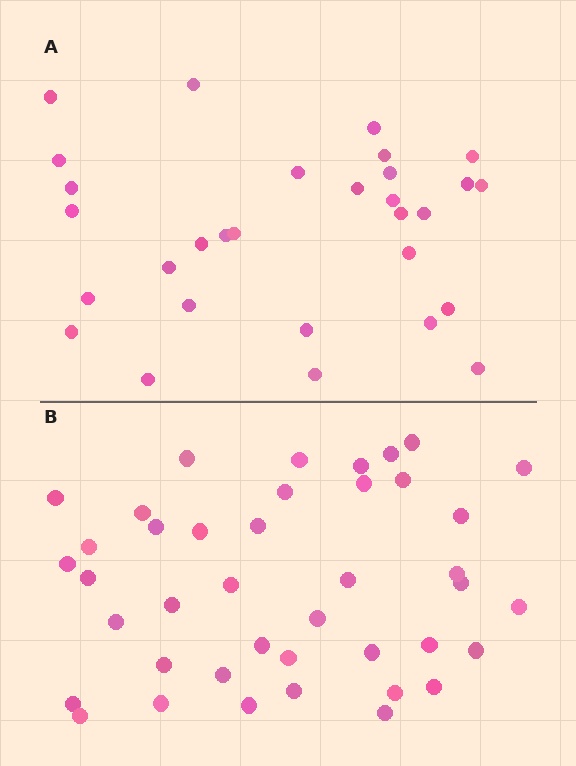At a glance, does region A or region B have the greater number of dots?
Region B (the bottom region) has more dots.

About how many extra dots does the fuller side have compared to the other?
Region B has roughly 12 or so more dots than region A.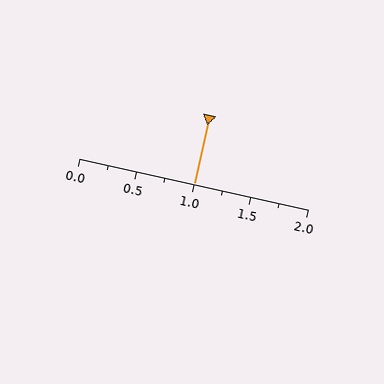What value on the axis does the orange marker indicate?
The marker indicates approximately 1.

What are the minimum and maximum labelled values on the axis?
The axis runs from 0.0 to 2.0.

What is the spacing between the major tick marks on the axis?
The major ticks are spaced 0.5 apart.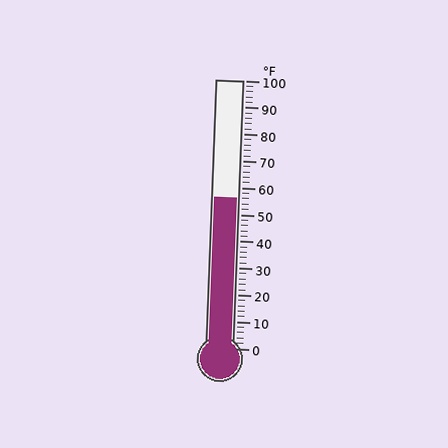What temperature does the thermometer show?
The thermometer shows approximately 56°F.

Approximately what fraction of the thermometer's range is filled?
The thermometer is filled to approximately 55% of its range.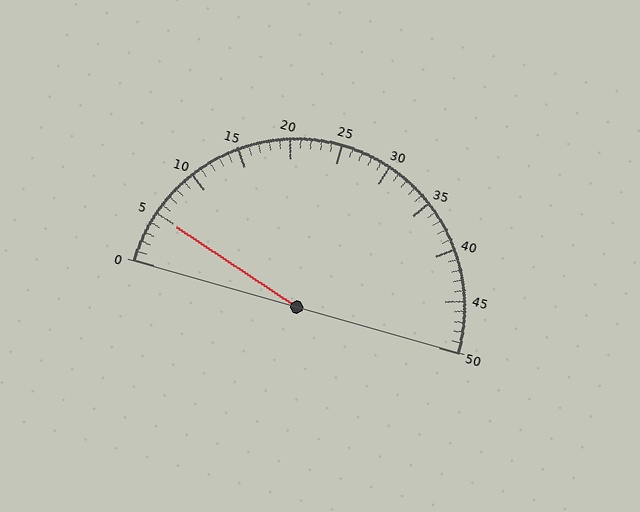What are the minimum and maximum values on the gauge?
The gauge ranges from 0 to 50.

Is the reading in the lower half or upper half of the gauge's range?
The reading is in the lower half of the range (0 to 50).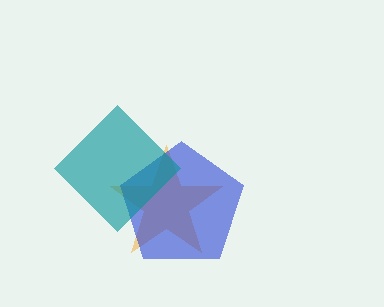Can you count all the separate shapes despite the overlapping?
Yes, there are 3 separate shapes.